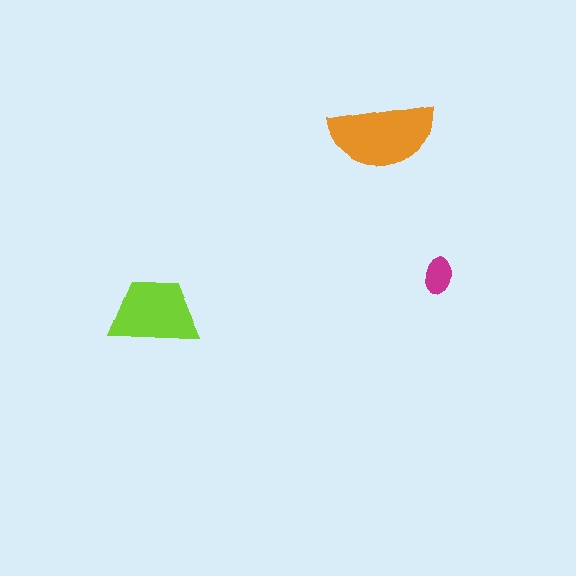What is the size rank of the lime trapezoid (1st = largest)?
2nd.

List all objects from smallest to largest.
The magenta ellipse, the lime trapezoid, the orange semicircle.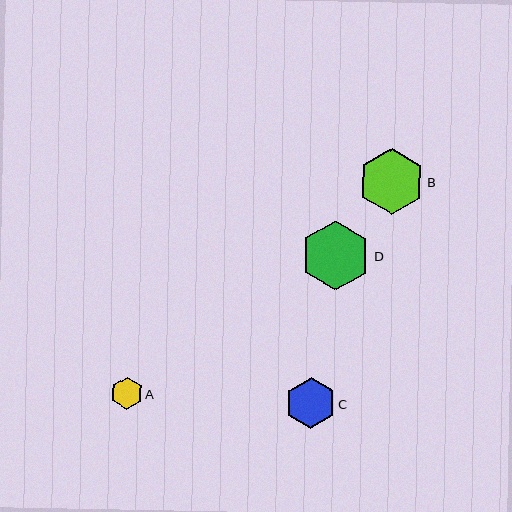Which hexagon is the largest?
Hexagon D is the largest with a size of approximately 69 pixels.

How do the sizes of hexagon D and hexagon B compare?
Hexagon D and hexagon B are approximately the same size.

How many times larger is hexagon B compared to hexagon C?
Hexagon B is approximately 1.3 times the size of hexagon C.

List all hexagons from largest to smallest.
From largest to smallest: D, B, C, A.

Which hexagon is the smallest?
Hexagon A is the smallest with a size of approximately 32 pixels.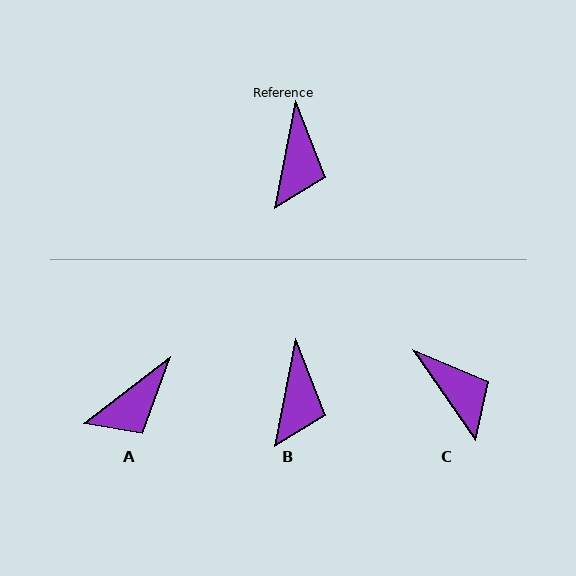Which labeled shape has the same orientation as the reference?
B.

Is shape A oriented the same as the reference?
No, it is off by about 41 degrees.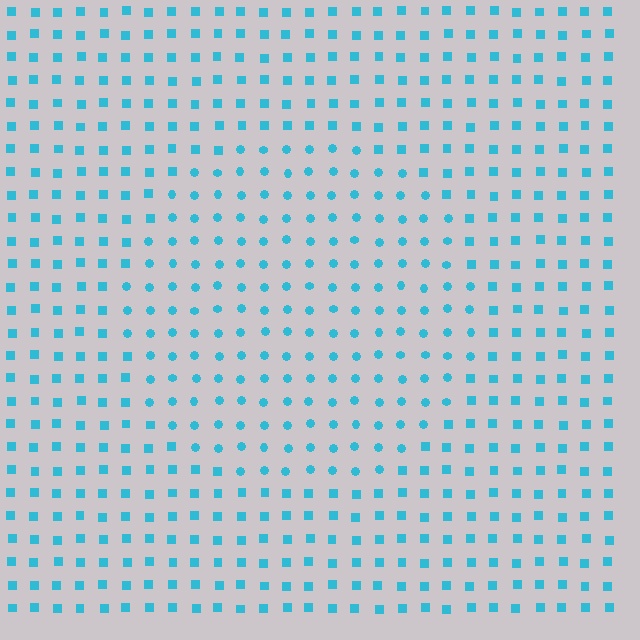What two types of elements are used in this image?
The image uses circles inside the circle region and squares outside it.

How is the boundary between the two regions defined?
The boundary is defined by a change in element shape: circles inside vs. squares outside. All elements share the same color and spacing.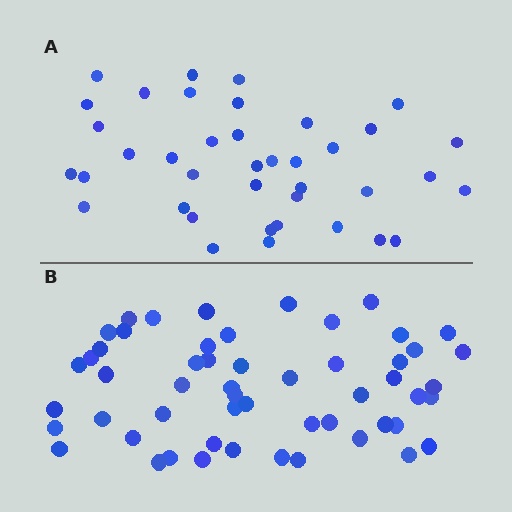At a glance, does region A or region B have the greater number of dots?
Region B (the bottom region) has more dots.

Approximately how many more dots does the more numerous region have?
Region B has approximately 15 more dots than region A.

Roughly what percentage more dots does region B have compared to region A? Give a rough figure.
About 40% more.